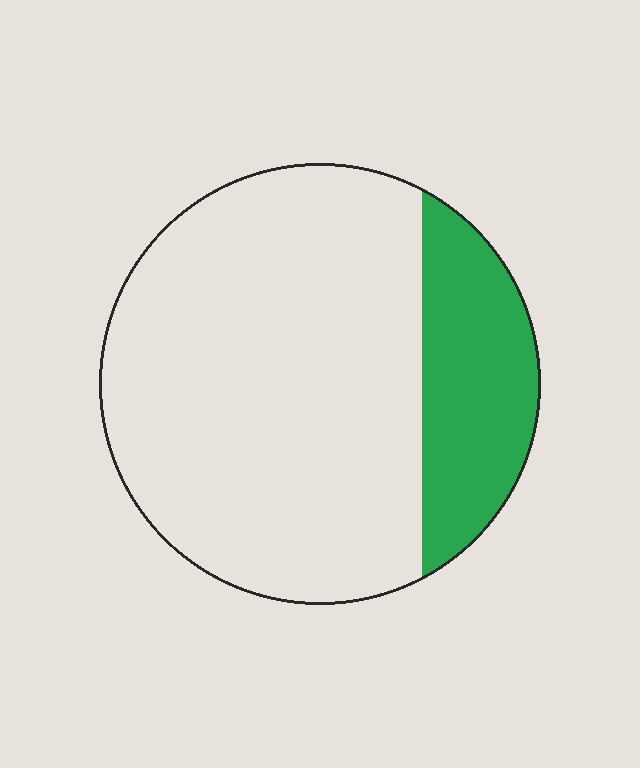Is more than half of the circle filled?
No.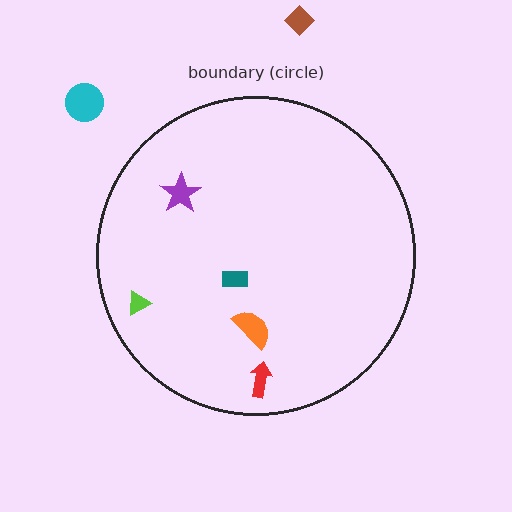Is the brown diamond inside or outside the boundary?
Outside.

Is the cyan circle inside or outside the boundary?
Outside.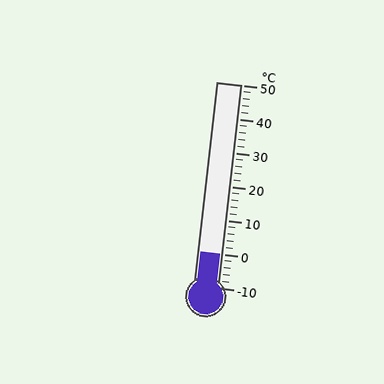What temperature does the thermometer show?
The thermometer shows approximately 0°C.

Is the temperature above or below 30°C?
The temperature is below 30°C.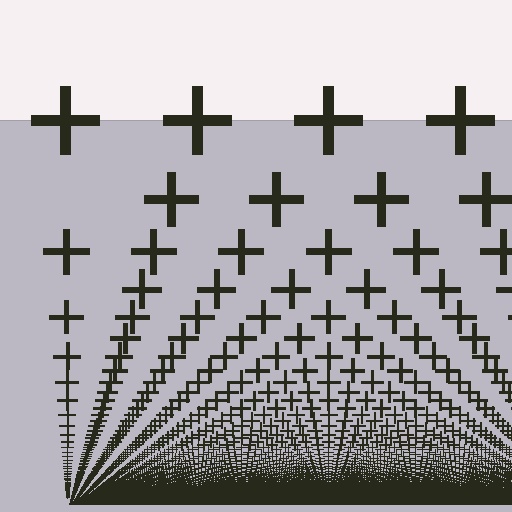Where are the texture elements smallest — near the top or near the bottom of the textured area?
Near the bottom.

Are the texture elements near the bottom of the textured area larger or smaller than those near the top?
Smaller. The gradient is inverted — elements near the bottom are smaller and denser.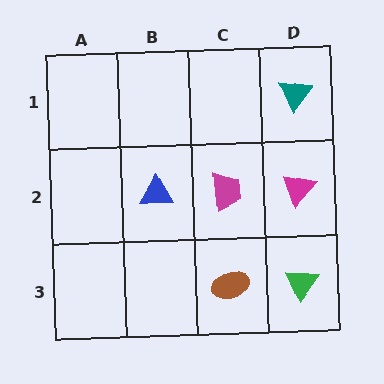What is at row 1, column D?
A teal triangle.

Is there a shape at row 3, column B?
No, that cell is empty.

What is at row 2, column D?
A magenta triangle.